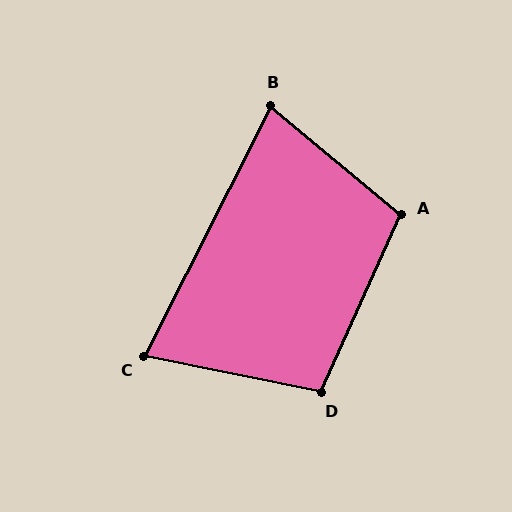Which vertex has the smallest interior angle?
C, at approximately 74 degrees.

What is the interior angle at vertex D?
Approximately 103 degrees (obtuse).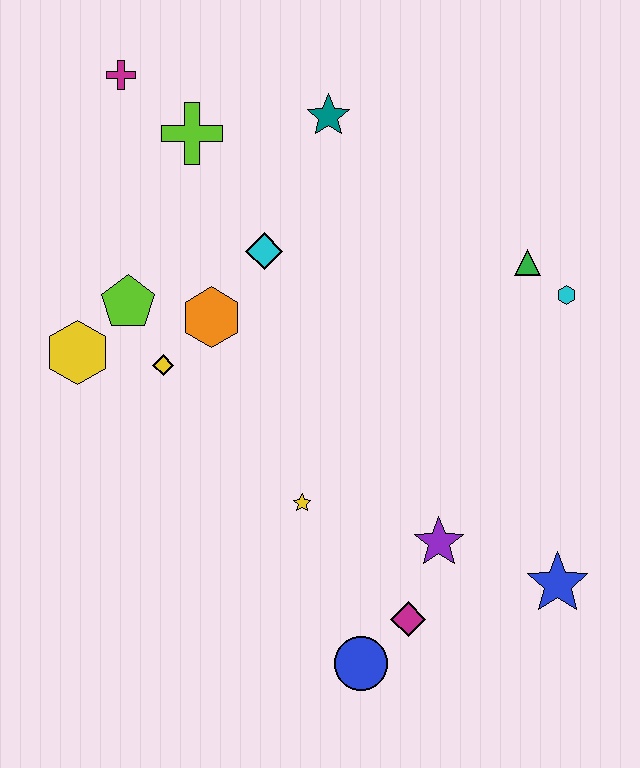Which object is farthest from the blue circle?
The magenta cross is farthest from the blue circle.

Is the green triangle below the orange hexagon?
No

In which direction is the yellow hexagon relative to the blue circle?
The yellow hexagon is above the blue circle.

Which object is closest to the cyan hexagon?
The green triangle is closest to the cyan hexagon.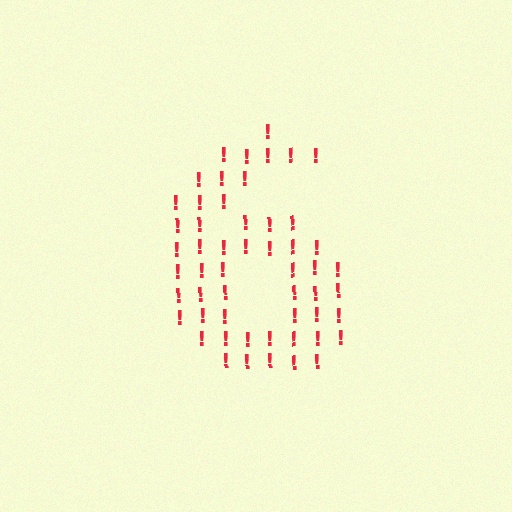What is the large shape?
The large shape is the digit 6.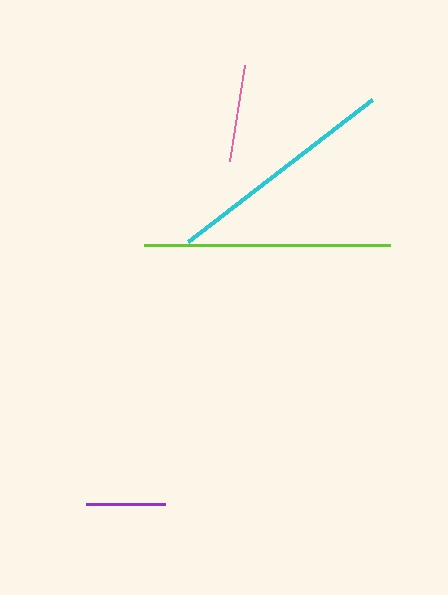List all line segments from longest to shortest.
From longest to shortest: lime, cyan, pink, purple.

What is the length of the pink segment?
The pink segment is approximately 97 pixels long.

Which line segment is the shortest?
The purple line is the shortest at approximately 79 pixels.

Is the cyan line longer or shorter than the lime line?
The lime line is longer than the cyan line.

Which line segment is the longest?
The lime line is the longest at approximately 246 pixels.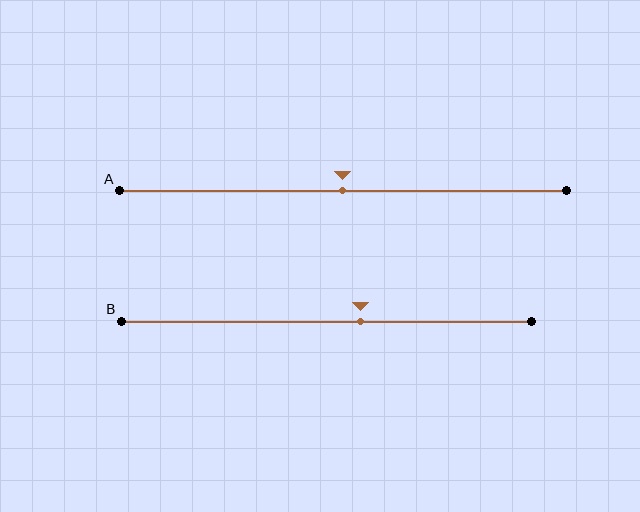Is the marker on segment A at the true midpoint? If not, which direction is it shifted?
Yes, the marker on segment A is at the true midpoint.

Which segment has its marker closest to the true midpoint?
Segment A has its marker closest to the true midpoint.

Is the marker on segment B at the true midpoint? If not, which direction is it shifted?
No, the marker on segment B is shifted to the right by about 8% of the segment length.